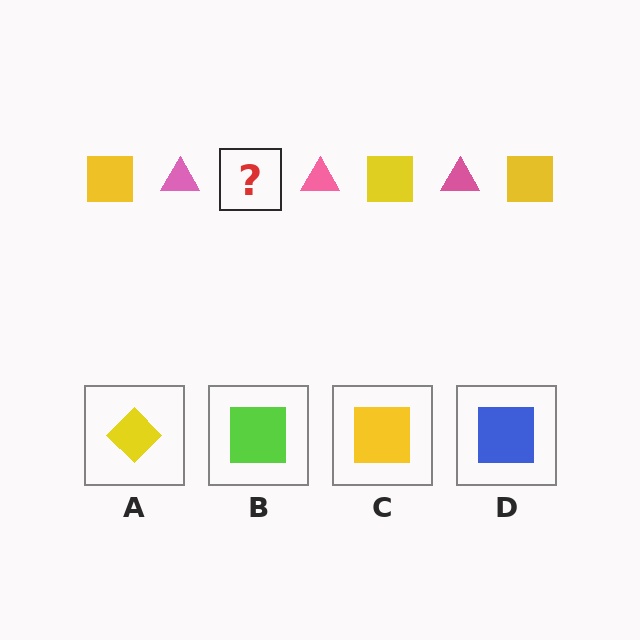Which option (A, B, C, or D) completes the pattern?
C.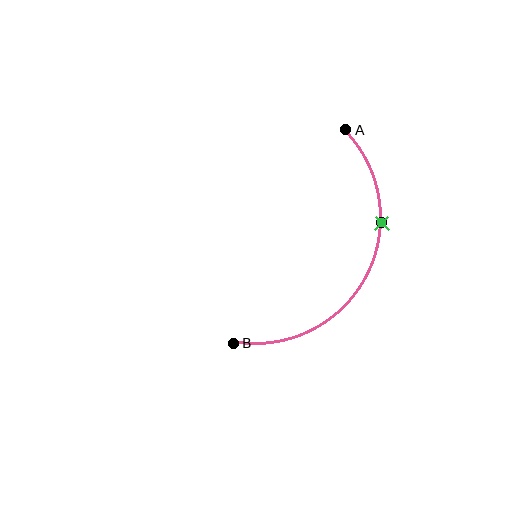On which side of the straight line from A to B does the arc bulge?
The arc bulges to the right of the straight line connecting A and B.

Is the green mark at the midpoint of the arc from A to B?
No. The green mark lies on the arc but is closer to endpoint A. The arc midpoint would be at the point on the curve equidistant along the arc from both A and B.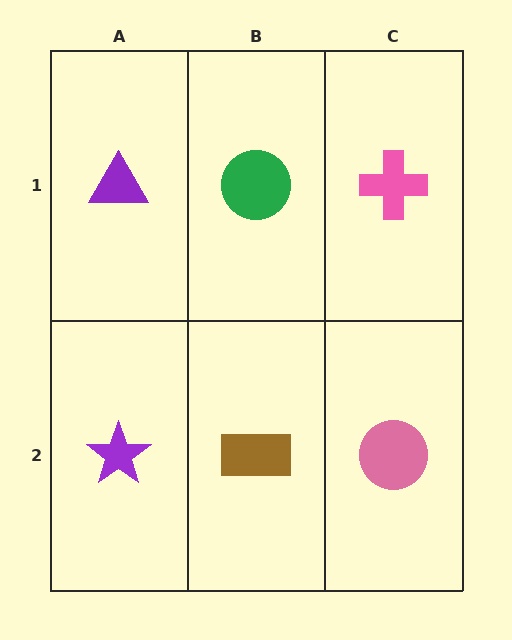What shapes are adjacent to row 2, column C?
A pink cross (row 1, column C), a brown rectangle (row 2, column B).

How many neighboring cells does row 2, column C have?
2.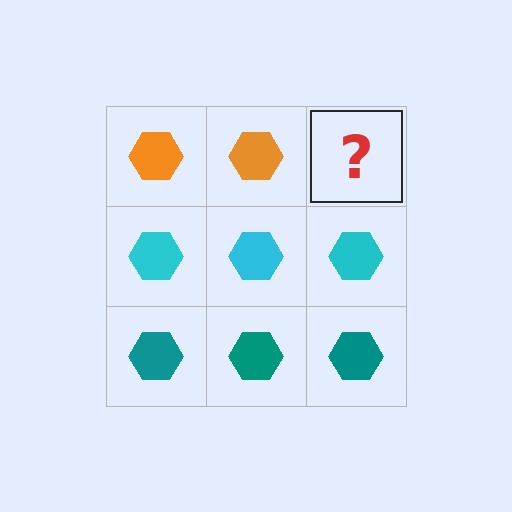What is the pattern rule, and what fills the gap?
The rule is that each row has a consistent color. The gap should be filled with an orange hexagon.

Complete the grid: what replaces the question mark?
The question mark should be replaced with an orange hexagon.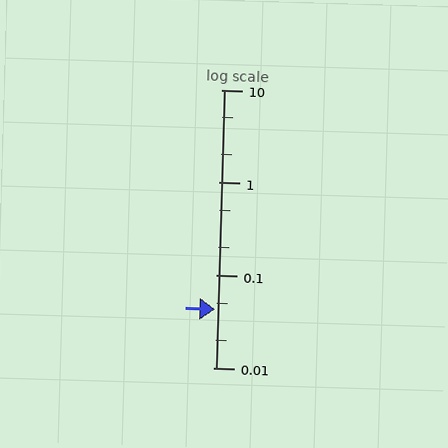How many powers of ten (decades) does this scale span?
The scale spans 3 decades, from 0.01 to 10.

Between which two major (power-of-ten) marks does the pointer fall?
The pointer is between 0.01 and 0.1.